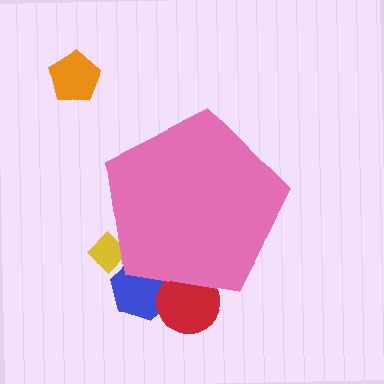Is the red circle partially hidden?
Yes, the red circle is partially hidden behind the pink pentagon.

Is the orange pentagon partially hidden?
No, the orange pentagon is fully visible.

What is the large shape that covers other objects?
A pink pentagon.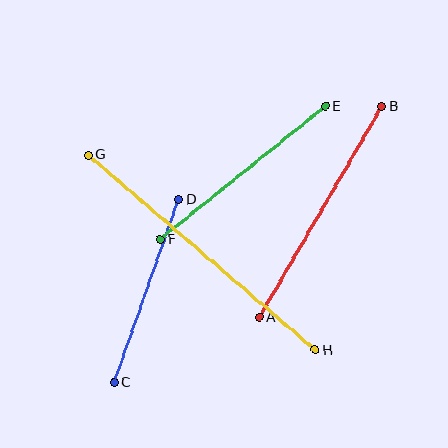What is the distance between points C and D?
The distance is approximately 194 pixels.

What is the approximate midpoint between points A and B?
The midpoint is at approximately (321, 212) pixels.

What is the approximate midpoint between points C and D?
The midpoint is at approximately (146, 291) pixels.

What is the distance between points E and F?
The distance is approximately 212 pixels.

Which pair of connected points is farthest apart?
Points G and H are farthest apart.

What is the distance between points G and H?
The distance is approximately 299 pixels.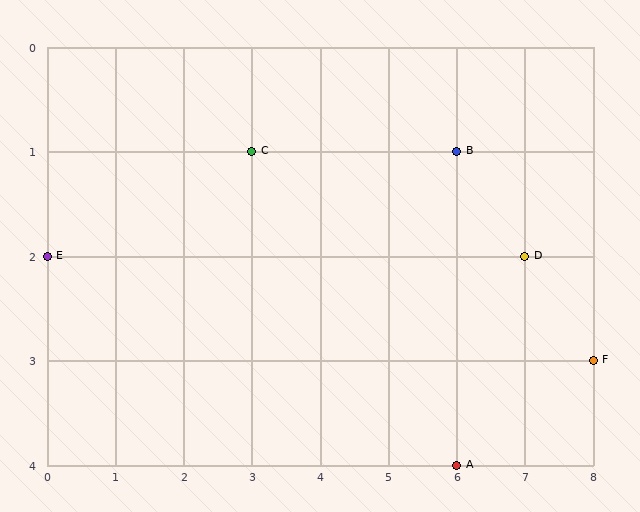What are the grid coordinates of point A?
Point A is at grid coordinates (6, 4).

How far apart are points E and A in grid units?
Points E and A are 6 columns and 2 rows apart (about 6.3 grid units diagonally).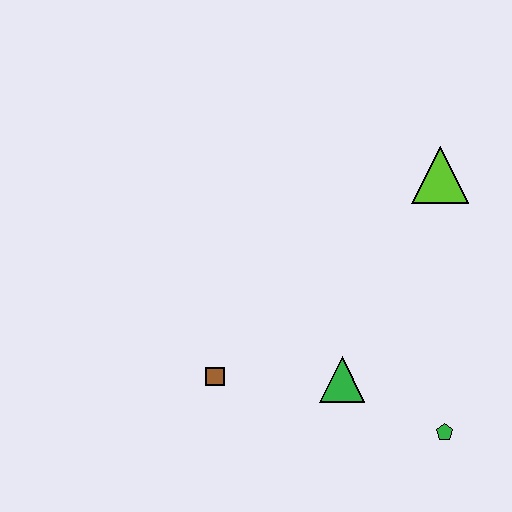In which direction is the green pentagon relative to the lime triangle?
The green pentagon is below the lime triangle.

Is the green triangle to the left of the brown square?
No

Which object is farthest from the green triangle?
The lime triangle is farthest from the green triangle.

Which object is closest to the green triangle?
The green pentagon is closest to the green triangle.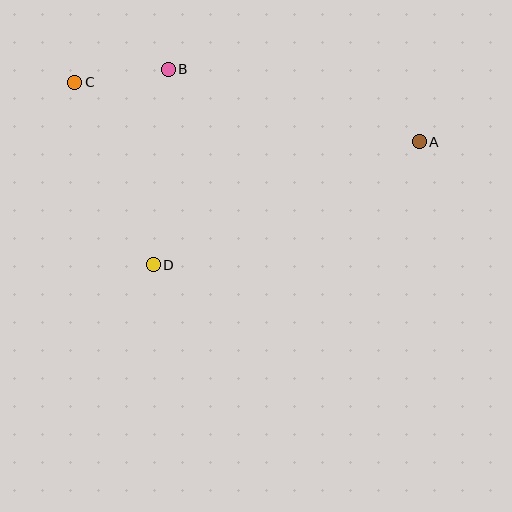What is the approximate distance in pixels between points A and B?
The distance between A and B is approximately 261 pixels.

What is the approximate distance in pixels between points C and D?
The distance between C and D is approximately 199 pixels.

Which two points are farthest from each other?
Points A and C are farthest from each other.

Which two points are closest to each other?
Points B and C are closest to each other.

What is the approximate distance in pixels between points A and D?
The distance between A and D is approximately 293 pixels.